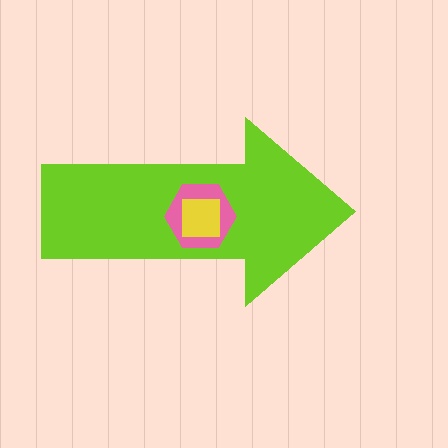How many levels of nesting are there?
3.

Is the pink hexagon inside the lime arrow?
Yes.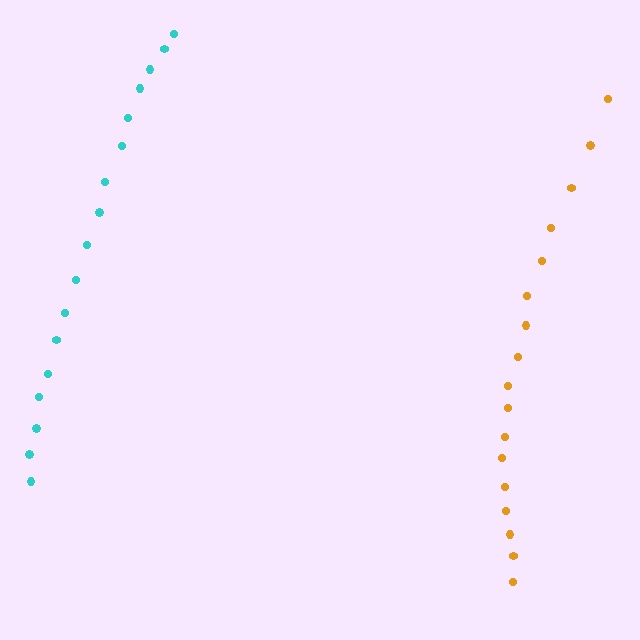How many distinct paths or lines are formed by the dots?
There are 2 distinct paths.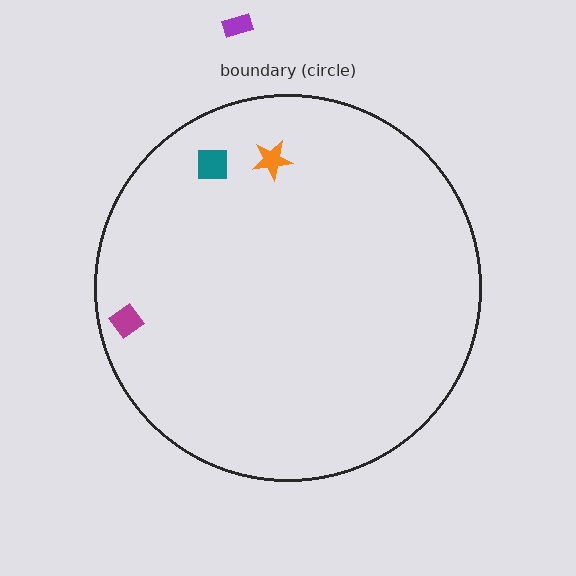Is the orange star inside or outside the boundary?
Inside.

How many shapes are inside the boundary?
3 inside, 1 outside.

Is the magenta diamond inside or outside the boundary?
Inside.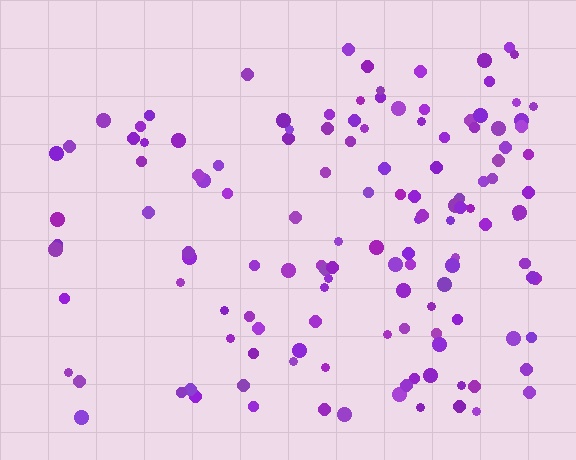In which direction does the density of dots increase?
From left to right, with the right side densest.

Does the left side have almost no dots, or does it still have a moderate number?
Still a moderate number, just noticeably fewer than the right.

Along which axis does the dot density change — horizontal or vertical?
Horizontal.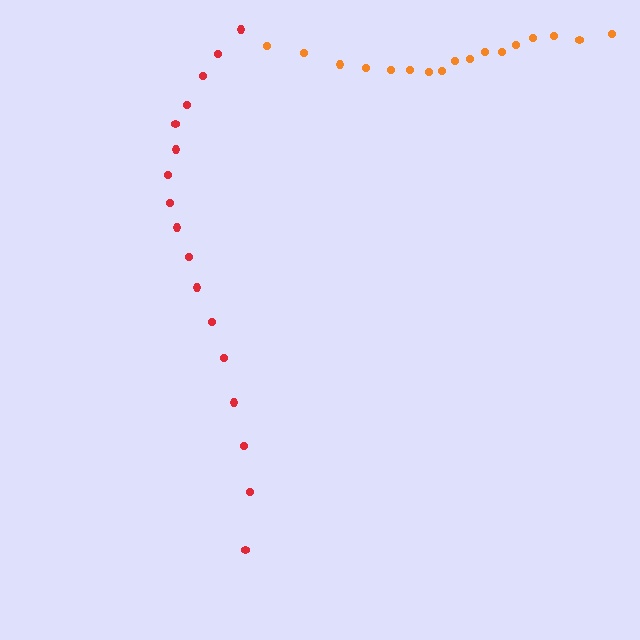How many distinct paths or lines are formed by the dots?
There are 2 distinct paths.